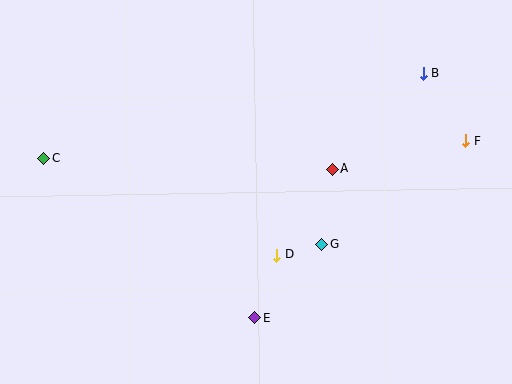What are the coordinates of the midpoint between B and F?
The midpoint between B and F is at (445, 107).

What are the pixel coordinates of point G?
Point G is at (322, 244).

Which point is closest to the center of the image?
Point D at (277, 255) is closest to the center.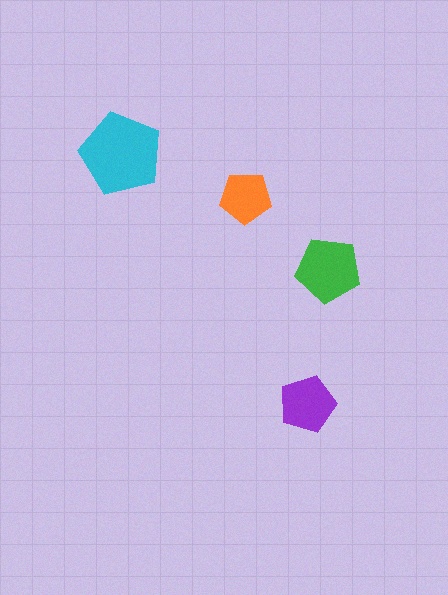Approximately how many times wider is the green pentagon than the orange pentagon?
About 1.5 times wider.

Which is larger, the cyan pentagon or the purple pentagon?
The cyan one.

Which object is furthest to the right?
The green pentagon is rightmost.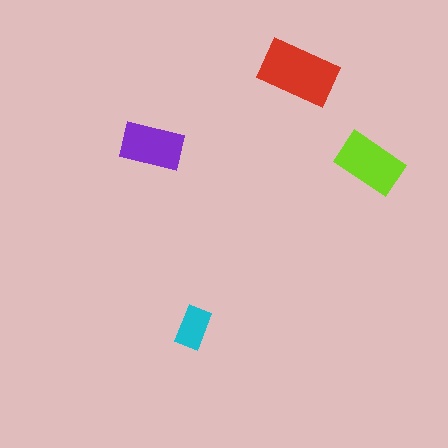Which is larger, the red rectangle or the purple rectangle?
The red one.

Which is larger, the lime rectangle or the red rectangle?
The red one.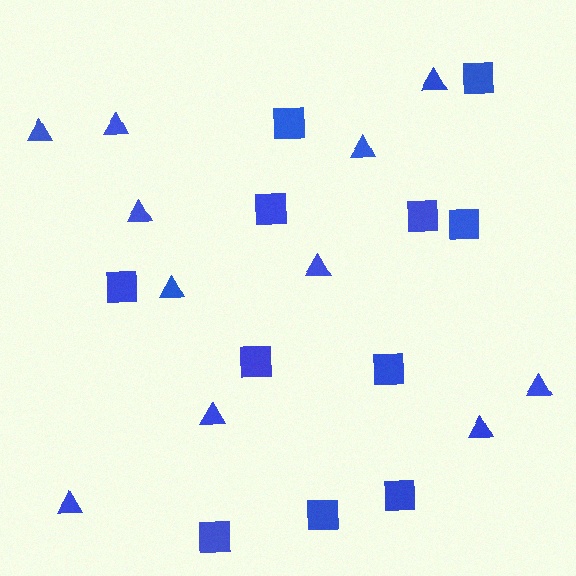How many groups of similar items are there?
There are 2 groups: one group of squares (11) and one group of triangles (11).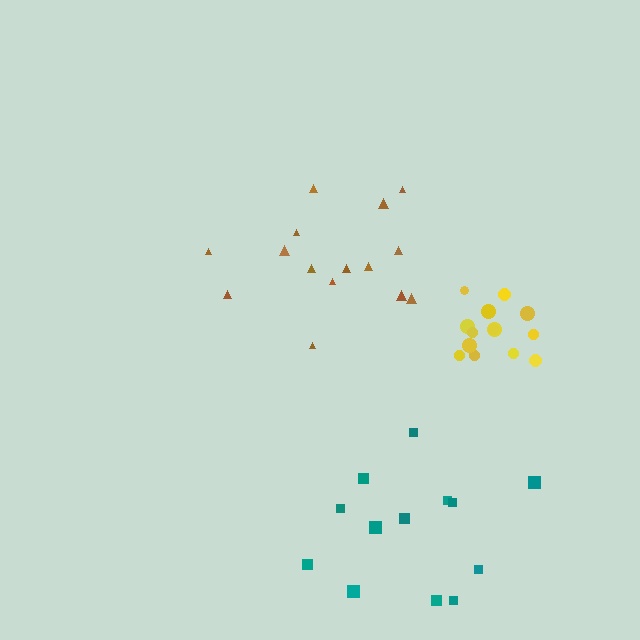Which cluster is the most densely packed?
Yellow.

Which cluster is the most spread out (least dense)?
Teal.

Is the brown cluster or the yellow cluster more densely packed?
Yellow.